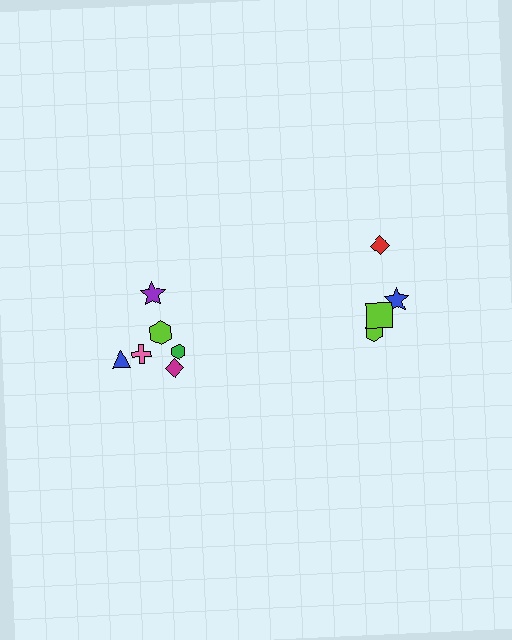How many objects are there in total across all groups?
There are 10 objects.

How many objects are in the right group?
There are 4 objects.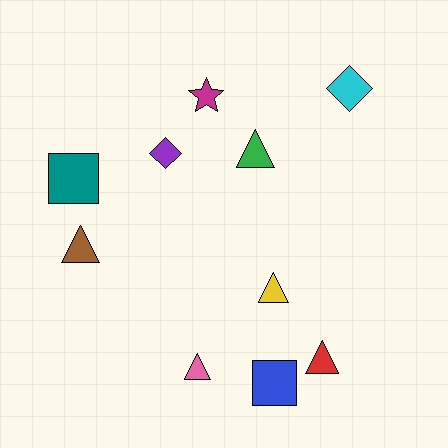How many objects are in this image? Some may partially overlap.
There are 10 objects.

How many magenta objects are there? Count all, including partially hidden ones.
There is 1 magenta object.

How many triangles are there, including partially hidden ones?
There are 5 triangles.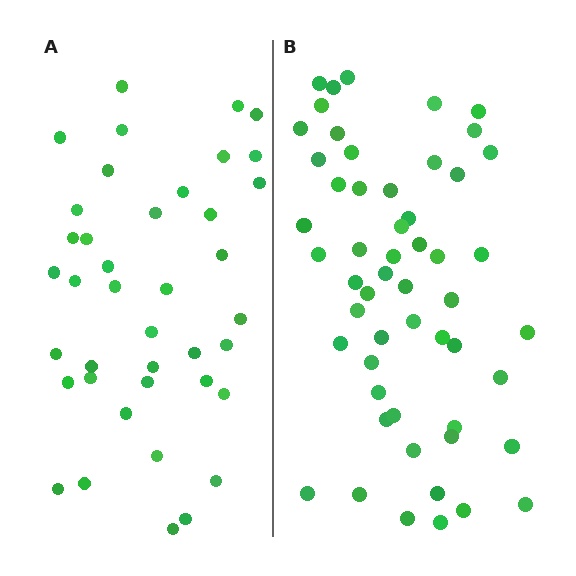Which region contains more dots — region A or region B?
Region B (the right region) has more dots.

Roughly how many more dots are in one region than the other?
Region B has approximately 15 more dots than region A.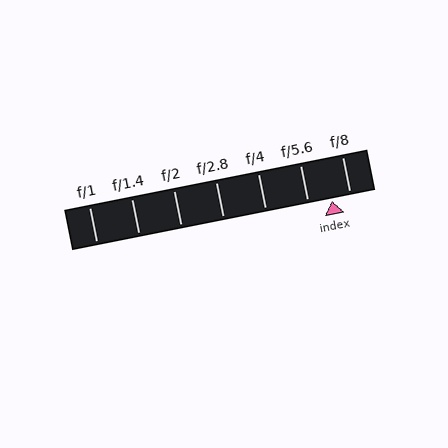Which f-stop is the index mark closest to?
The index mark is closest to f/8.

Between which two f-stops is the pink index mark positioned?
The index mark is between f/5.6 and f/8.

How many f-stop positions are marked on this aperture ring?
There are 7 f-stop positions marked.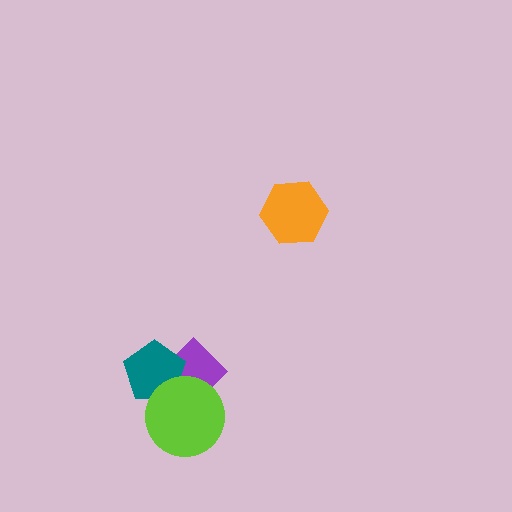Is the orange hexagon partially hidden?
No, no other shape covers it.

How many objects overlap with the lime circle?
2 objects overlap with the lime circle.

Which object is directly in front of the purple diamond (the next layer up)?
The teal pentagon is directly in front of the purple diamond.